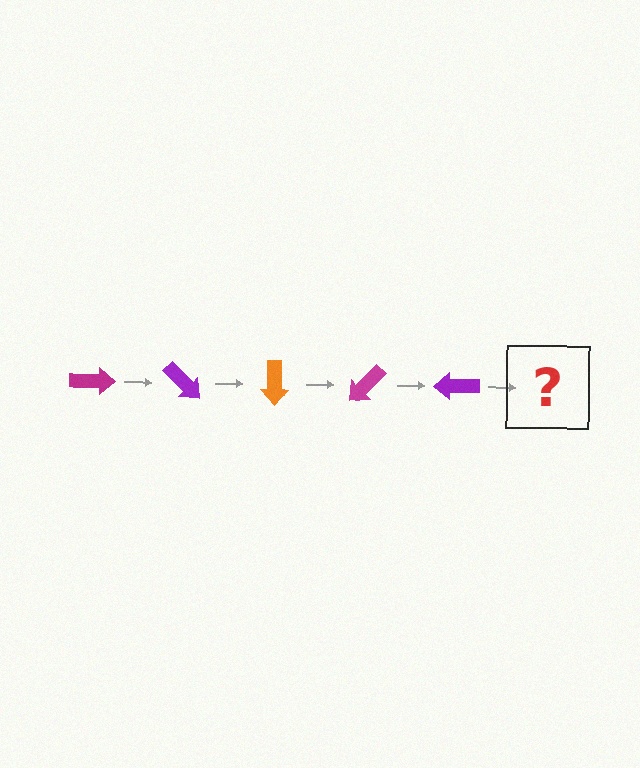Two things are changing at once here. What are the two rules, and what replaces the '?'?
The two rules are that it rotates 45 degrees each step and the color cycles through magenta, purple, and orange. The '?' should be an orange arrow, rotated 225 degrees from the start.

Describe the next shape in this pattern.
It should be an orange arrow, rotated 225 degrees from the start.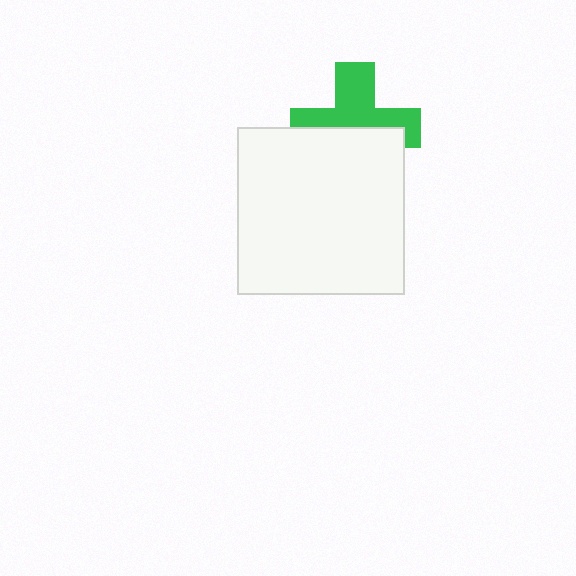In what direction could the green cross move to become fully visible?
The green cross could move up. That would shift it out from behind the white square entirely.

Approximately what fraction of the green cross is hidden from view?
Roughly 46% of the green cross is hidden behind the white square.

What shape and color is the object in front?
The object in front is a white square.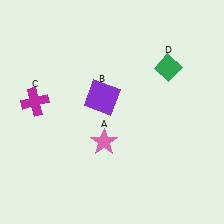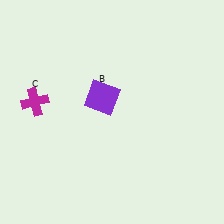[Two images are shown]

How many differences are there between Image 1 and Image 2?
There are 2 differences between the two images.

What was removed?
The pink star (A), the green diamond (D) were removed in Image 2.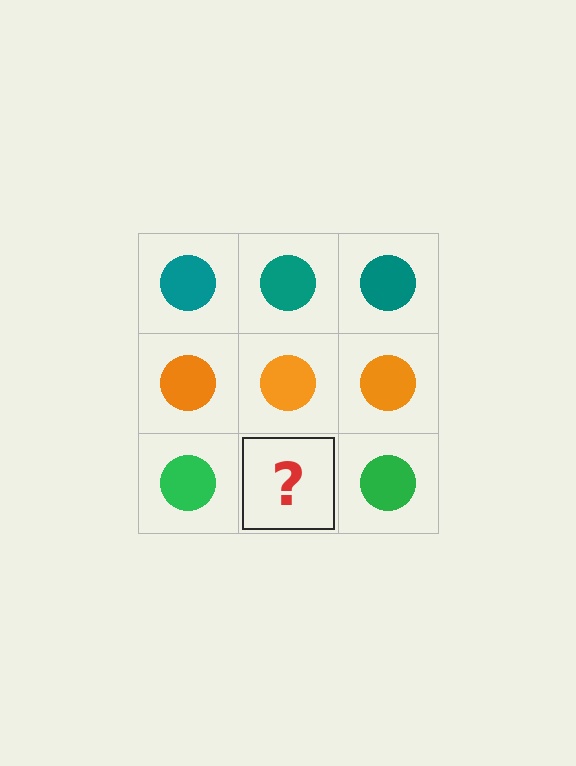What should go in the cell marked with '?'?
The missing cell should contain a green circle.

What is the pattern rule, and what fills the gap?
The rule is that each row has a consistent color. The gap should be filled with a green circle.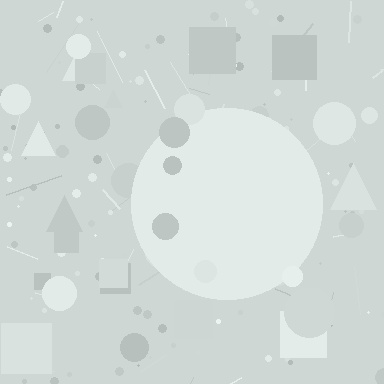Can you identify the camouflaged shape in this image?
The camouflaged shape is a circle.